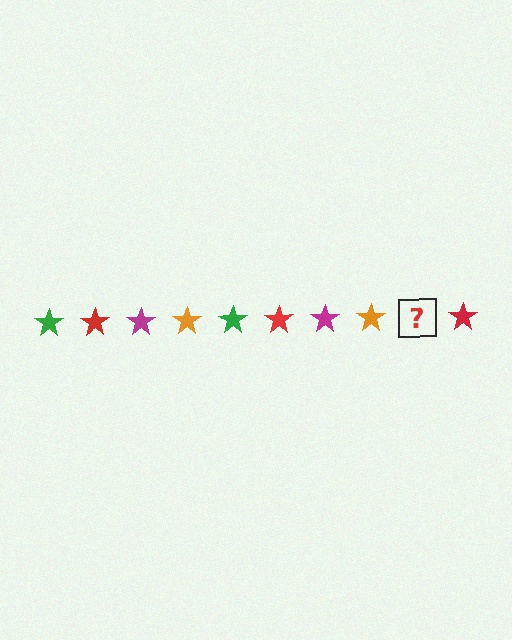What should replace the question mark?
The question mark should be replaced with a green star.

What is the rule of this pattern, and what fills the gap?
The rule is that the pattern cycles through green, red, magenta, orange stars. The gap should be filled with a green star.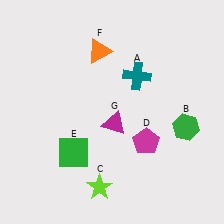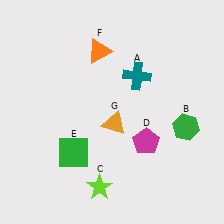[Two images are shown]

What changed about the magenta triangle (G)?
In Image 1, G is magenta. In Image 2, it changed to orange.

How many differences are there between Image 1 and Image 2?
There is 1 difference between the two images.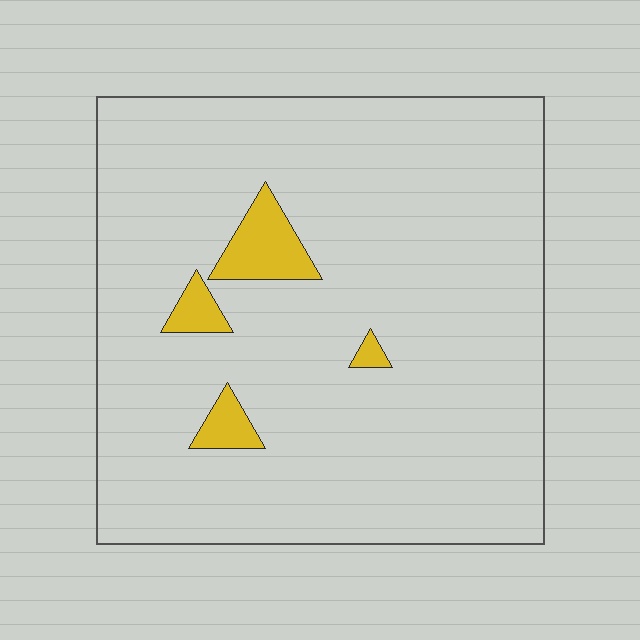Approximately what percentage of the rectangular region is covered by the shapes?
Approximately 5%.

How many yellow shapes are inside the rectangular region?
4.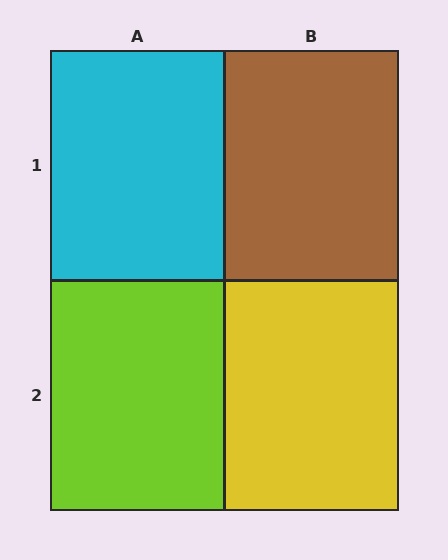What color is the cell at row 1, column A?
Cyan.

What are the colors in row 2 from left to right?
Lime, yellow.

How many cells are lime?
1 cell is lime.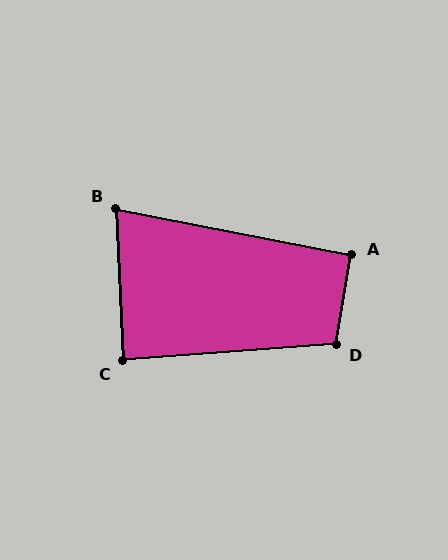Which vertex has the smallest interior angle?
B, at approximately 76 degrees.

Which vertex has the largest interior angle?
D, at approximately 104 degrees.